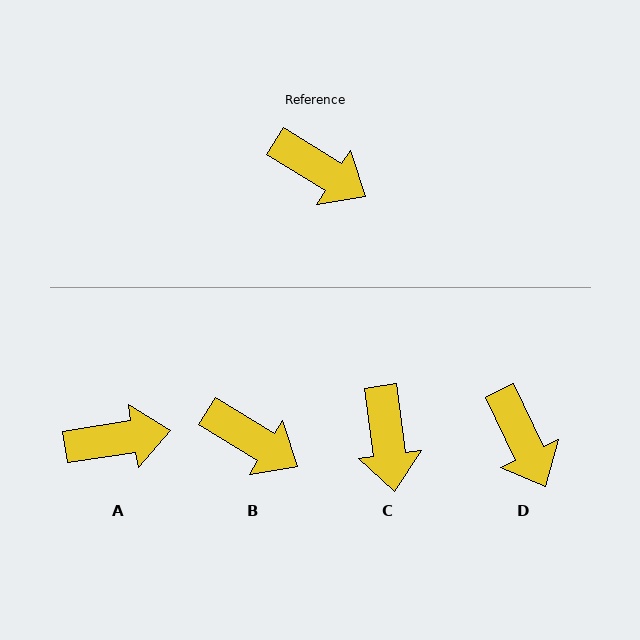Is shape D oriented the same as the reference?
No, it is off by about 32 degrees.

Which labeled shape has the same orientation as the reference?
B.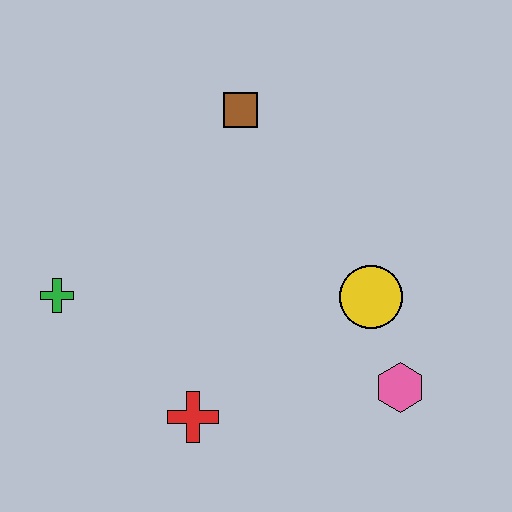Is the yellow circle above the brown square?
No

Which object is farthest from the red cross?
The brown square is farthest from the red cross.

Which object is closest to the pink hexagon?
The yellow circle is closest to the pink hexagon.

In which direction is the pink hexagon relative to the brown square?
The pink hexagon is below the brown square.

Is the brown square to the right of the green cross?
Yes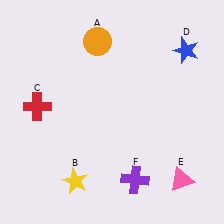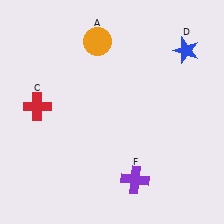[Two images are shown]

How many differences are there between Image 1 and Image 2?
There are 2 differences between the two images.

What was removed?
The pink triangle (E), the yellow star (B) were removed in Image 2.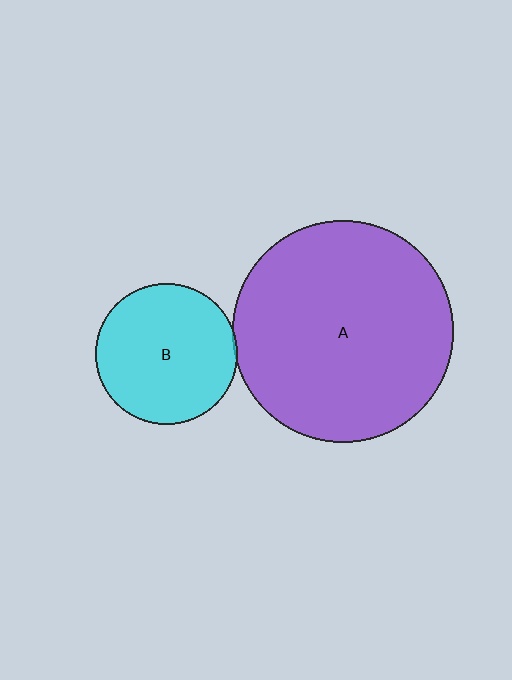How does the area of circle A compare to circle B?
Approximately 2.4 times.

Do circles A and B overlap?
Yes.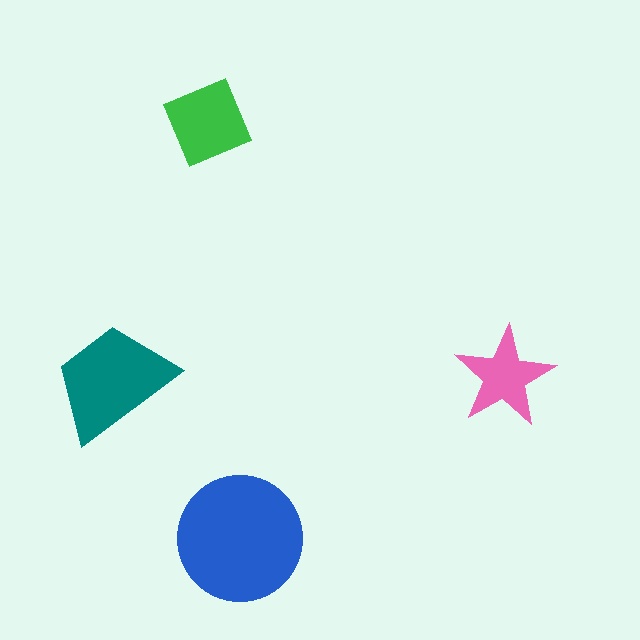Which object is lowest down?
The blue circle is bottommost.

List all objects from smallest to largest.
The pink star, the green diamond, the teal trapezoid, the blue circle.